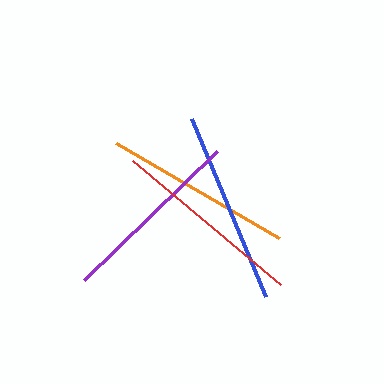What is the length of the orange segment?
The orange segment is approximately 188 pixels long.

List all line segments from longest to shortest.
From longest to shortest: blue, red, orange, purple.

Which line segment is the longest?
The blue line is the longest at approximately 194 pixels.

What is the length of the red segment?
The red segment is approximately 193 pixels long.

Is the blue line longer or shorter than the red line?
The blue line is longer than the red line.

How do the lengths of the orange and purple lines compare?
The orange and purple lines are approximately the same length.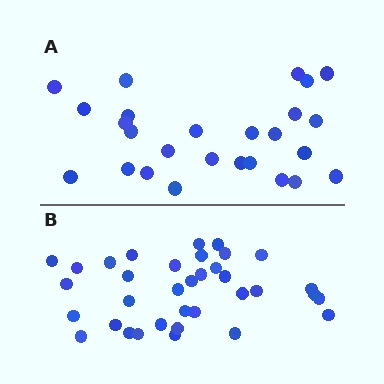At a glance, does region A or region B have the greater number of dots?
Region B (the bottom region) has more dots.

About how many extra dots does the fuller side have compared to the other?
Region B has roughly 8 or so more dots than region A.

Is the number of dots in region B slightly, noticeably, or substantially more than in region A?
Region B has noticeably more, but not dramatically so. The ratio is roughly 1.3 to 1.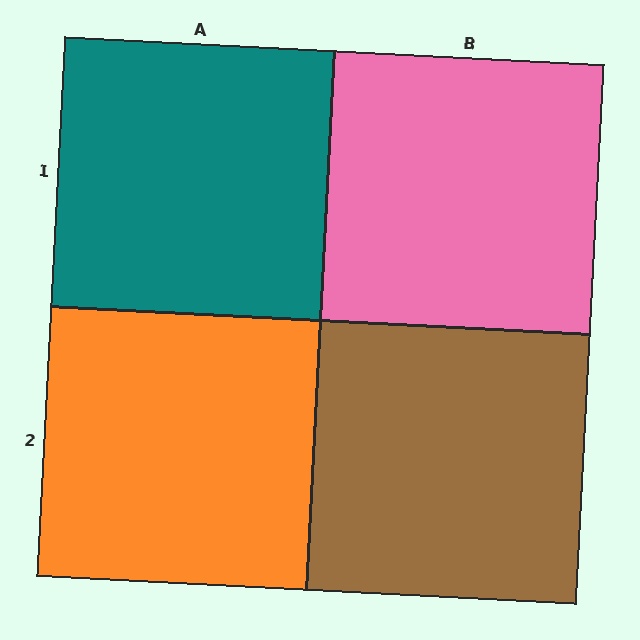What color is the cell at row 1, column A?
Teal.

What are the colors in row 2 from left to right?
Orange, brown.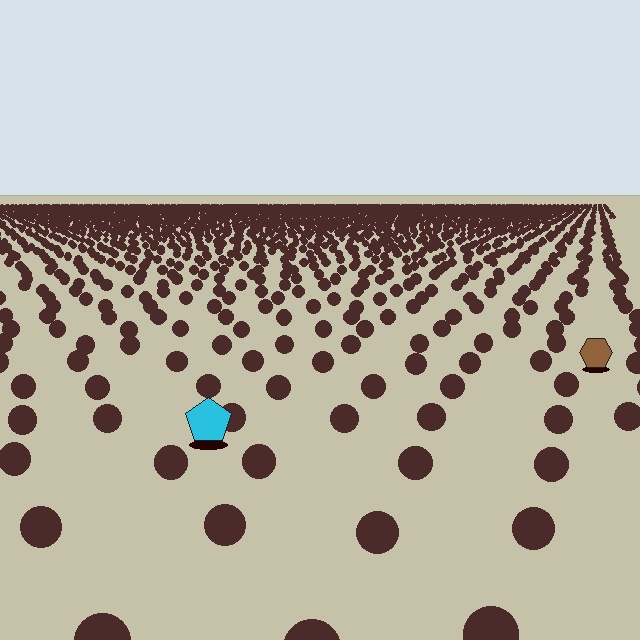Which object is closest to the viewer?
The cyan pentagon is closest. The texture marks near it are larger and more spread out.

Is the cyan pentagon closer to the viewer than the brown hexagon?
Yes. The cyan pentagon is closer — you can tell from the texture gradient: the ground texture is coarser near it.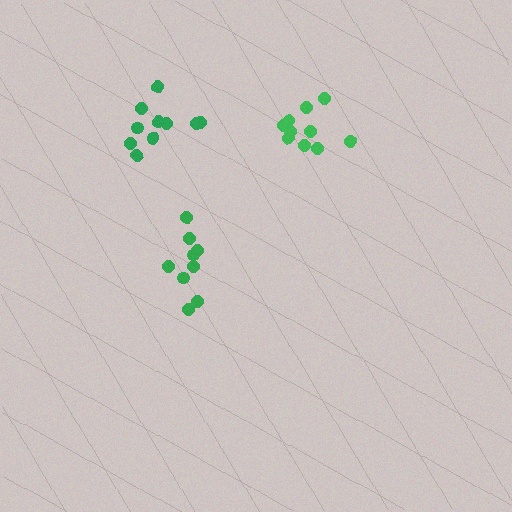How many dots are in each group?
Group 1: 9 dots, Group 2: 10 dots, Group 3: 10 dots (29 total).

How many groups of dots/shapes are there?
There are 3 groups.